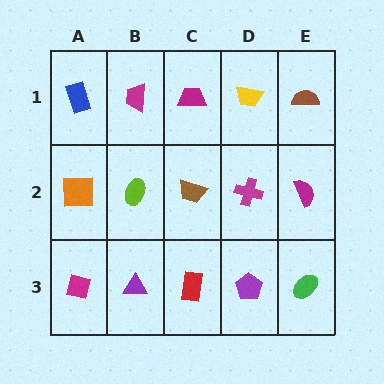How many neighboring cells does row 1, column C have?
3.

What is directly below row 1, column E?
A magenta semicircle.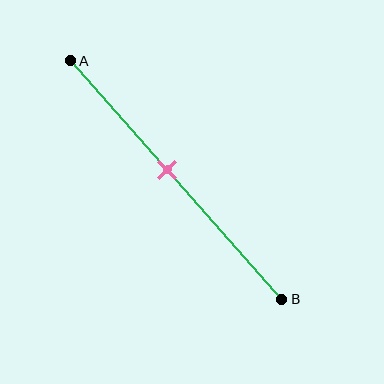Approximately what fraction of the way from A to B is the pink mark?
The pink mark is approximately 45% of the way from A to B.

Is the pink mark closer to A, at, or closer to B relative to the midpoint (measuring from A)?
The pink mark is closer to point A than the midpoint of segment AB.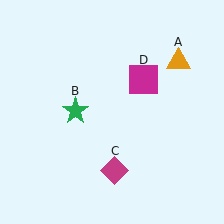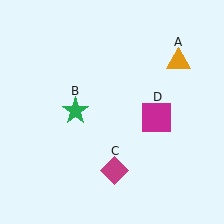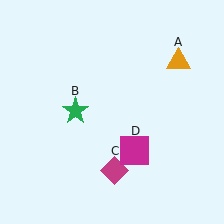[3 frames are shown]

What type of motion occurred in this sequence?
The magenta square (object D) rotated clockwise around the center of the scene.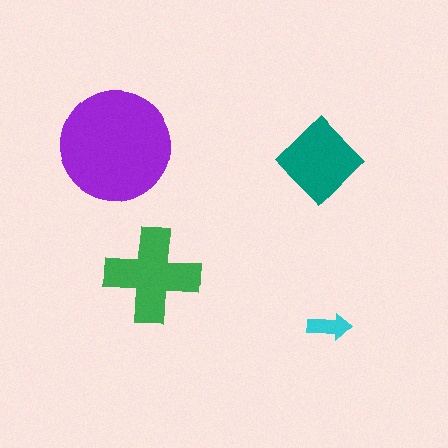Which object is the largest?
The purple circle.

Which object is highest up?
The purple circle is topmost.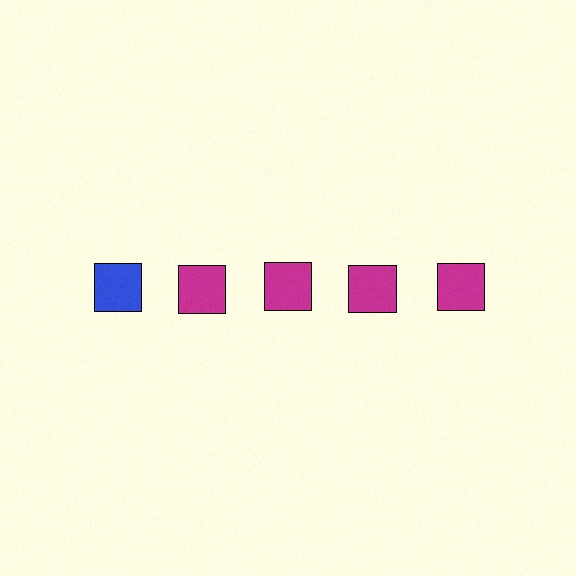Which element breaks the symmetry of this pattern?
The blue square in the top row, leftmost column breaks the symmetry. All other shapes are magenta squares.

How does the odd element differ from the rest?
It has a different color: blue instead of magenta.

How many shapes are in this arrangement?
There are 5 shapes arranged in a grid pattern.